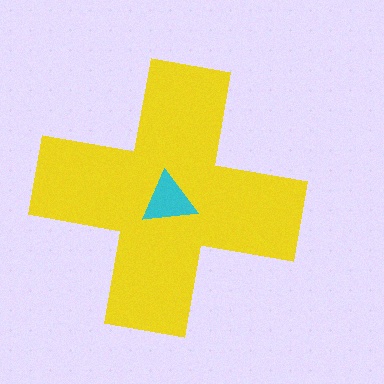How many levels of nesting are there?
2.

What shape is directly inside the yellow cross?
The cyan triangle.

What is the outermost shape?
The yellow cross.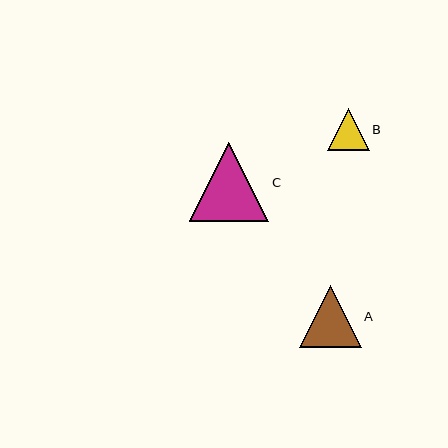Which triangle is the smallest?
Triangle B is the smallest with a size of approximately 42 pixels.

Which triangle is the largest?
Triangle C is the largest with a size of approximately 79 pixels.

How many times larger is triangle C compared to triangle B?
Triangle C is approximately 1.9 times the size of triangle B.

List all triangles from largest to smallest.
From largest to smallest: C, A, B.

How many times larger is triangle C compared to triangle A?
Triangle C is approximately 1.3 times the size of triangle A.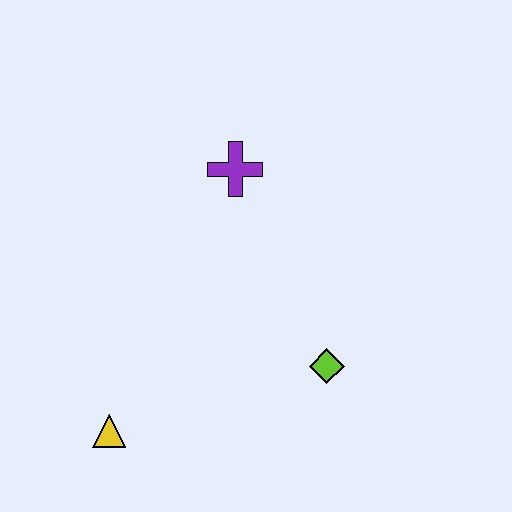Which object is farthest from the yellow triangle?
The purple cross is farthest from the yellow triangle.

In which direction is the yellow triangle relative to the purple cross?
The yellow triangle is below the purple cross.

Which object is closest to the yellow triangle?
The lime diamond is closest to the yellow triangle.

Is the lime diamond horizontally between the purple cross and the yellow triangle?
No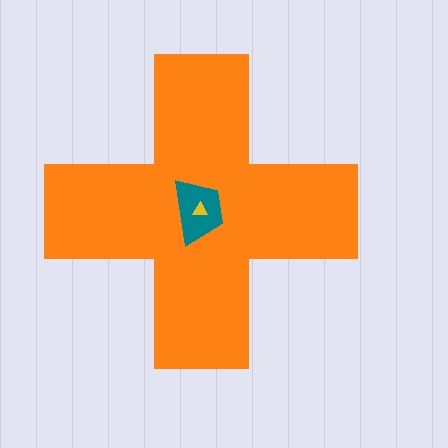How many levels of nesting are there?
3.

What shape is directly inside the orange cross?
The teal trapezoid.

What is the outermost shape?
The orange cross.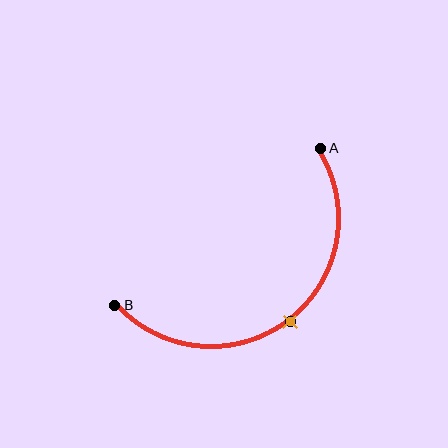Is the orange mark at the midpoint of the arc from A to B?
Yes. The orange mark lies on the arc at equal arc-length from both A and B — it is the arc midpoint.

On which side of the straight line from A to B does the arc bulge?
The arc bulges below and to the right of the straight line connecting A and B.